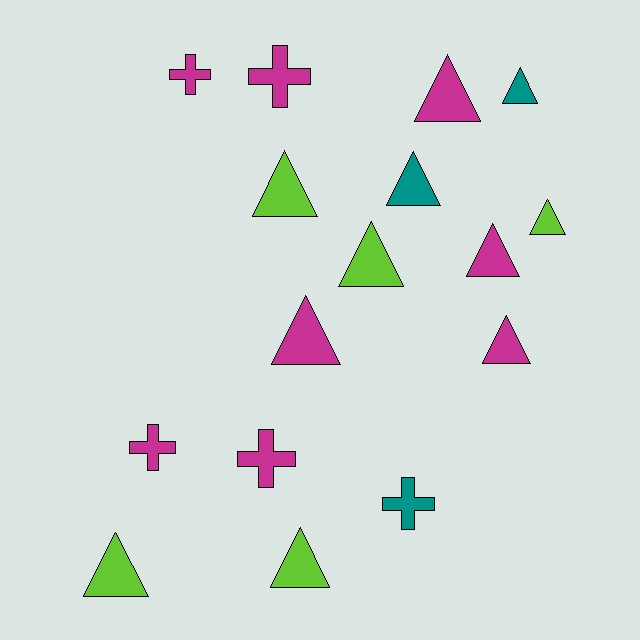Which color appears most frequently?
Magenta, with 8 objects.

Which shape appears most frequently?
Triangle, with 11 objects.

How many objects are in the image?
There are 16 objects.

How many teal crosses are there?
There is 1 teal cross.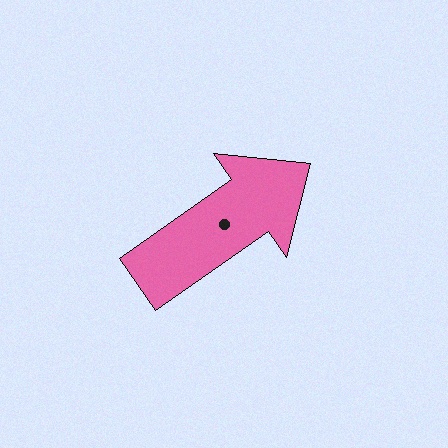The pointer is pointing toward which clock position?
Roughly 2 o'clock.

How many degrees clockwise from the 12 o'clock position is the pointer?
Approximately 55 degrees.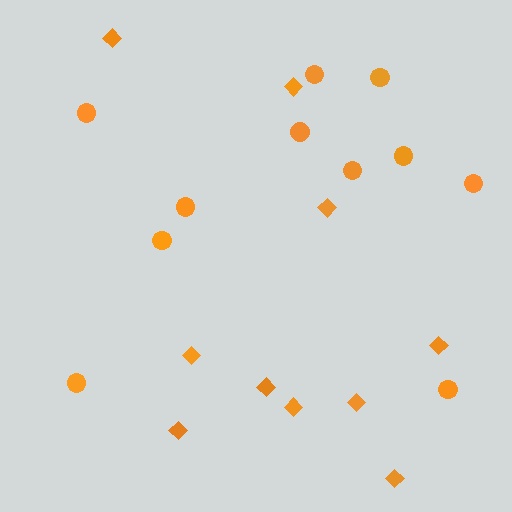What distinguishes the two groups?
There are 2 groups: one group of circles (11) and one group of diamonds (10).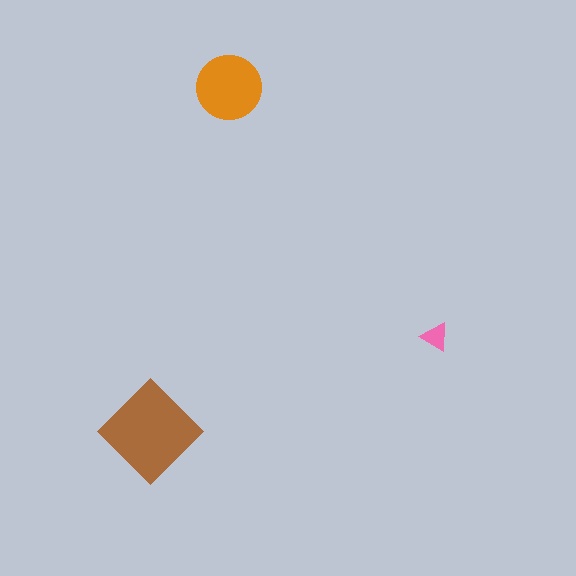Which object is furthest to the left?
The brown diamond is leftmost.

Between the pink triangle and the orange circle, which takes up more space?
The orange circle.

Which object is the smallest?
The pink triangle.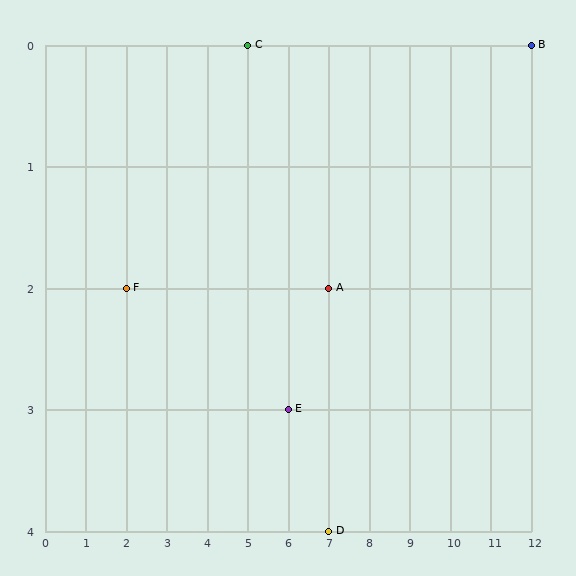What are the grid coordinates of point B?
Point B is at grid coordinates (12, 0).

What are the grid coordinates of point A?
Point A is at grid coordinates (7, 2).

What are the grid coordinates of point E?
Point E is at grid coordinates (6, 3).